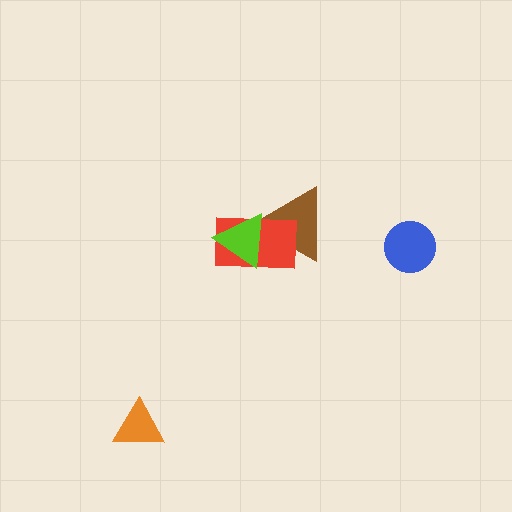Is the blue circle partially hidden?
No, no other shape covers it.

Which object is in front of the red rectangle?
The lime triangle is in front of the red rectangle.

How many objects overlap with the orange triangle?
0 objects overlap with the orange triangle.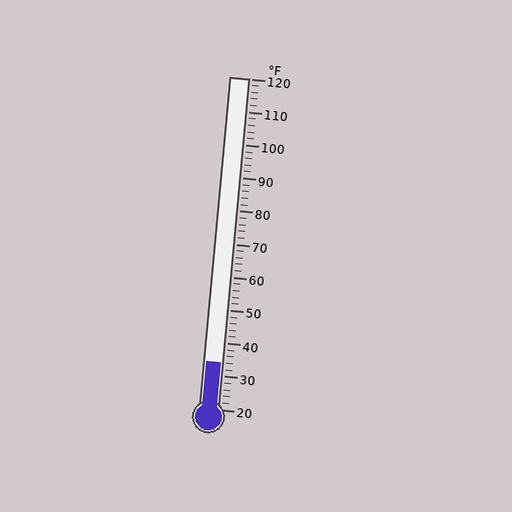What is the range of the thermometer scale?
The thermometer scale ranges from 20°F to 120°F.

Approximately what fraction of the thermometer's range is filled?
The thermometer is filled to approximately 15% of its range.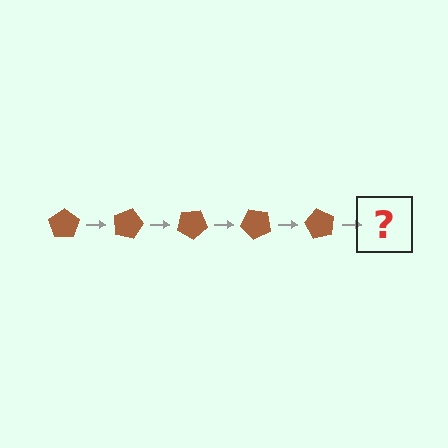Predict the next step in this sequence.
The next step is a brown pentagon rotated 75 degrees.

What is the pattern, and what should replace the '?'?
The pattern is that the pentagon rotates 15 degrees each step. The '?' should be a brown pentagon rotated 75 degrees.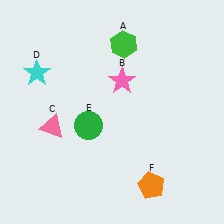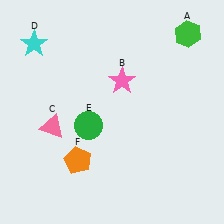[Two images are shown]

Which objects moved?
The objects that moved are: the green hexagon (A), the cyan star (D), the orange pentagon (F).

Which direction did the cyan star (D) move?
The cyan star (D) moved up.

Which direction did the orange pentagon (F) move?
The orange pentagon (F) moved left.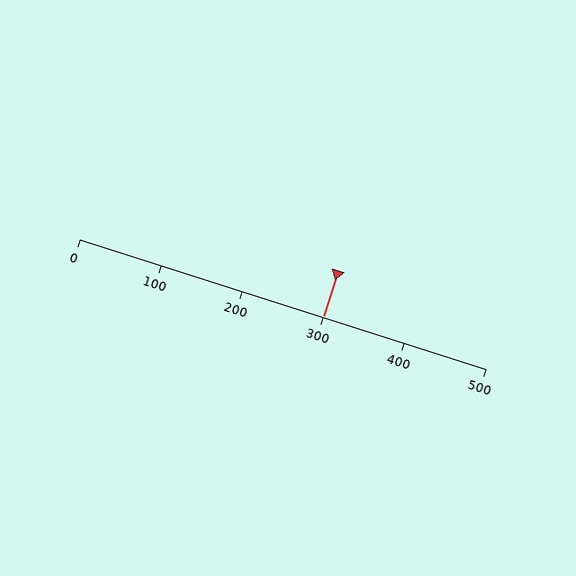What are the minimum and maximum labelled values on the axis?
The axis runs from 0 to 500.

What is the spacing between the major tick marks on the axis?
The major ticks are spaced 100 apart.